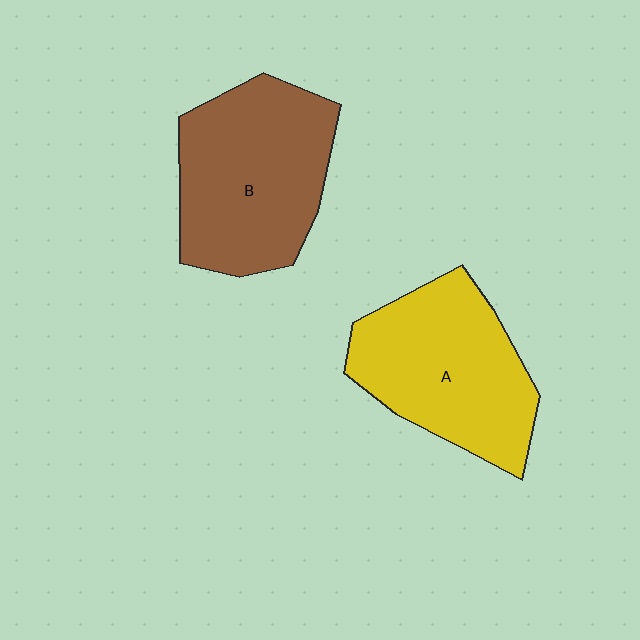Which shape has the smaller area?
Shape A (yellow).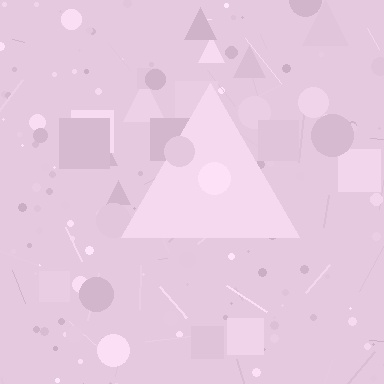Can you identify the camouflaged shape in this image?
The camouflaged shape is a triangle.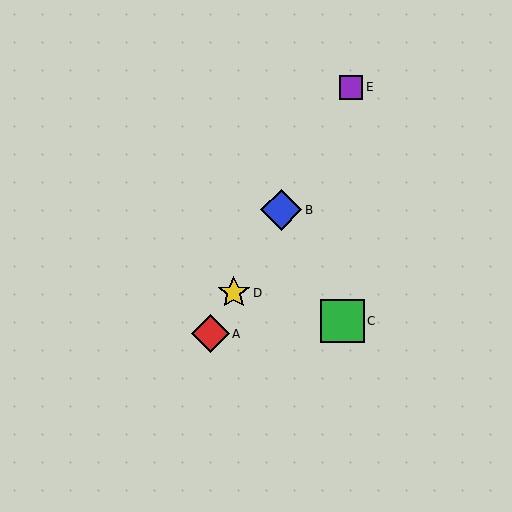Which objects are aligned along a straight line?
Objects A, B, D, E are aligned along a straight line.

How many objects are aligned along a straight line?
4 objects (A, B, D, E) are aligned along a straight line.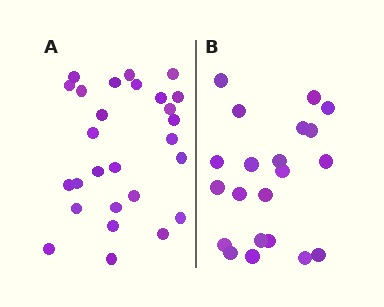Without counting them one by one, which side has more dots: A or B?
Region A (the left region) has more dots.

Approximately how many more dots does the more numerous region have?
Region A has about 6 more dots than region B.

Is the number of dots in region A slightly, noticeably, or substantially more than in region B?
Region A has noticeably more, but not dramatically so. The ratio is roughly 1.3 to 1.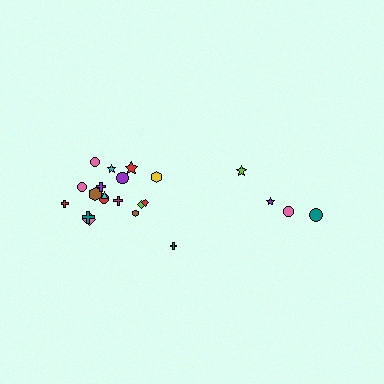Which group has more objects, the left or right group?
The left group.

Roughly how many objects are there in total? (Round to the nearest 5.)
Roughly 20 objects in total.